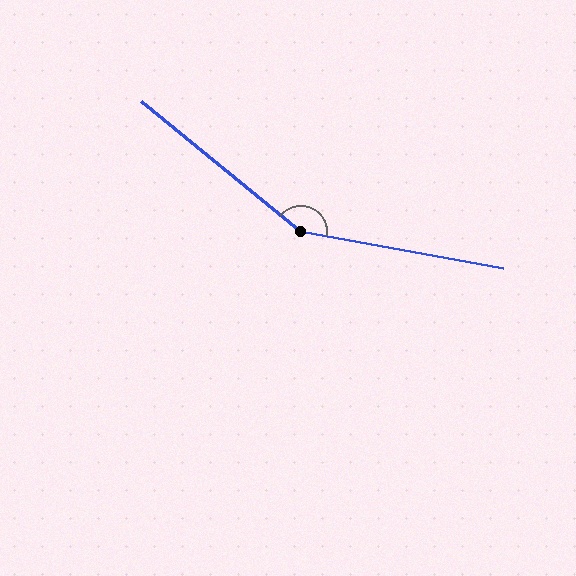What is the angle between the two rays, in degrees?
Approximately 151 degrees.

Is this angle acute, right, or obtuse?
It is obtuse.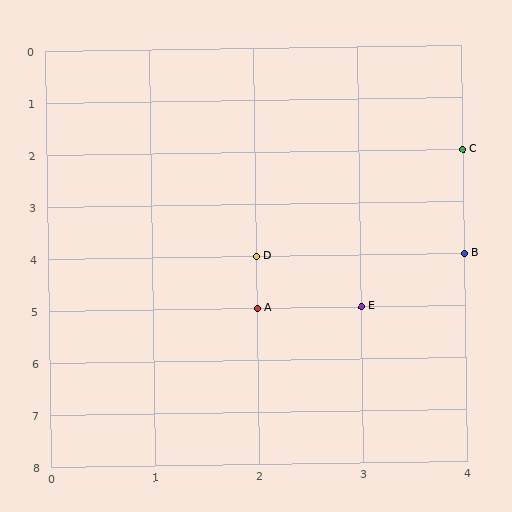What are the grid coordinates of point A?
Point A is at grid coordinates (2, 5).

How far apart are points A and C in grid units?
Points A and C are 2 columns and 3 rows apart (about 3.6 grid units diagonally).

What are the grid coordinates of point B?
Point B is at grid coordinates (4, 4).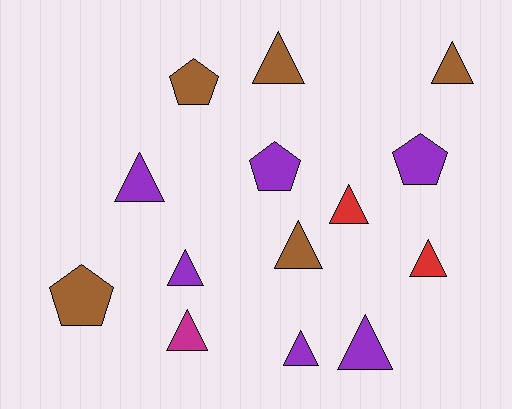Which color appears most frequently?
Purple, with 6 objects.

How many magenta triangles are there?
There is 1 magenta triangle.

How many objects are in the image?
There are 14 objects.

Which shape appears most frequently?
Triangle, with 10 objects.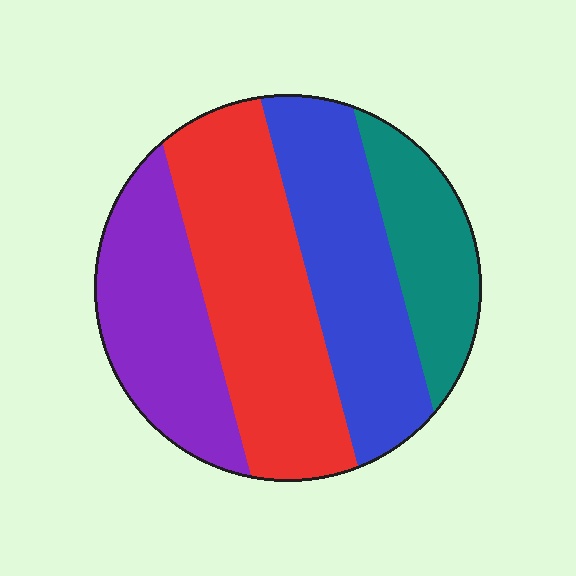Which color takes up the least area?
Teal, at roughly 15%.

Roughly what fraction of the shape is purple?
Purple takes up about one quarter (1/4) of the shape.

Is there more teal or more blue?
Blue.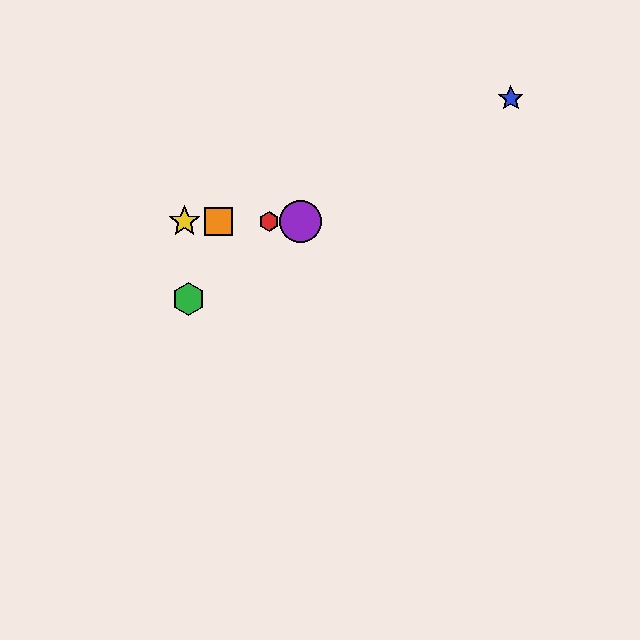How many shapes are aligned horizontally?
4 shapes (the red hexagon, the yellow star, the purple circle, the orange square) are aligned horizontally.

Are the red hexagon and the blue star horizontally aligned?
No, the red hexagon is at y≈222 and the blue star is at y≈98.